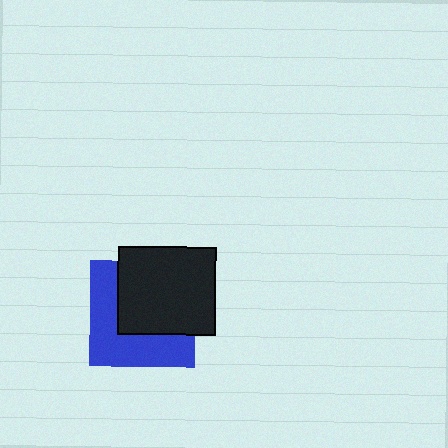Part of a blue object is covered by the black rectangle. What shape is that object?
It is a square.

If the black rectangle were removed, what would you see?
You would see the complete blue square.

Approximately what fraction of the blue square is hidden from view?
Roughly 53% of the blue square is hidden behind the black rectangle.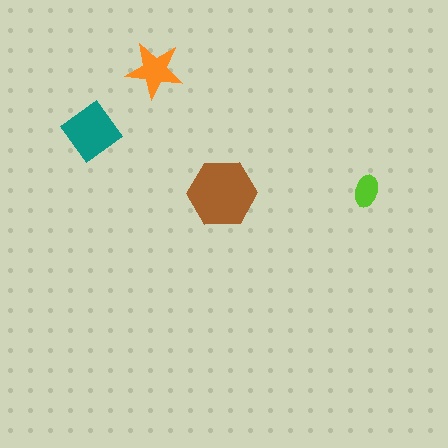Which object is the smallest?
The lime ellipse.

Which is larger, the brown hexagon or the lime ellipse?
The brown hexagon.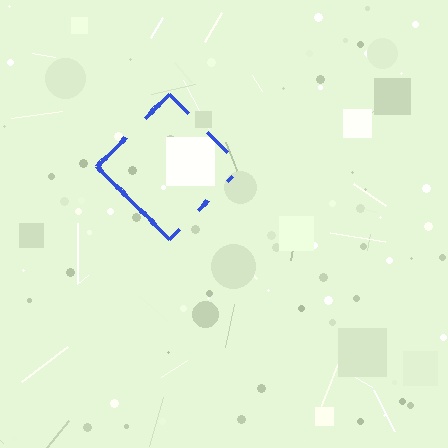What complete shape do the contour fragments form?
The contour fragments form a diamond.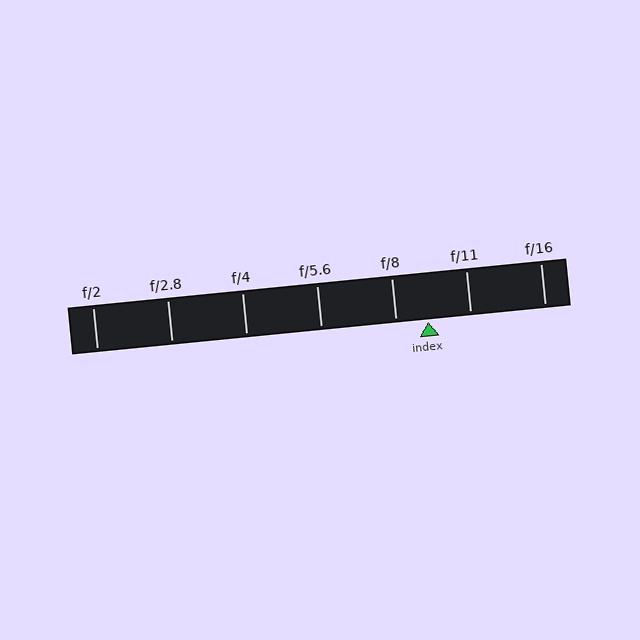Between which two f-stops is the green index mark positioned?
The index mark is between f/8 and f/11.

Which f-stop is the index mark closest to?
The index mark is closest to f/8.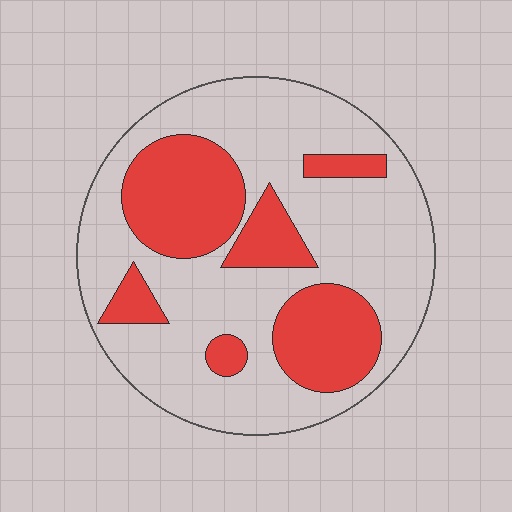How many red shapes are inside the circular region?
6.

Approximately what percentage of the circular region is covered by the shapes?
Approximately 30%.